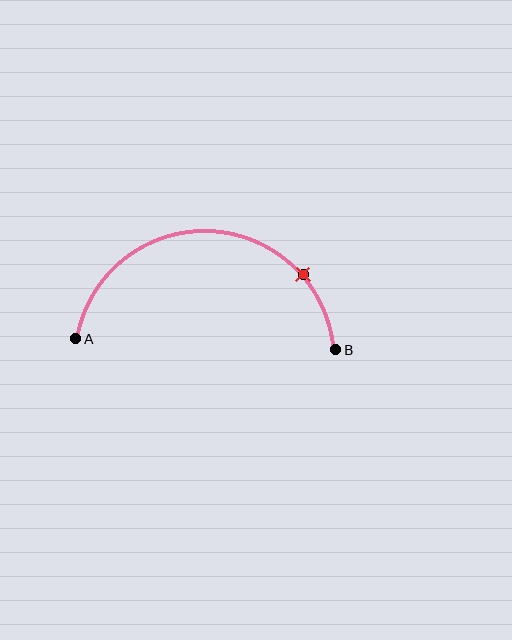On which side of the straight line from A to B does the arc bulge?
The arc bulges above the straight line connecting A and B.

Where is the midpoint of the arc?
The arc midpoint is the point on the curve farthest from the straight line joining A and B. It sits above that line.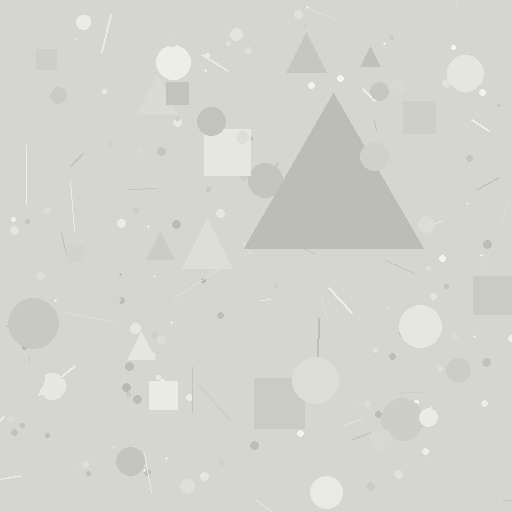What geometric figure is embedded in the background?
A triangle is embedded in the background.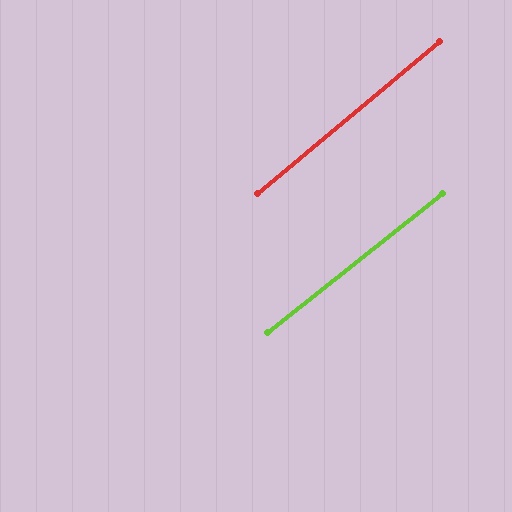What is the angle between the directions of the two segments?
Approximately 1 degree.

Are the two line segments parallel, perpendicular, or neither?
Parallel — their directions differ by only 1.4°.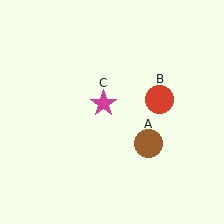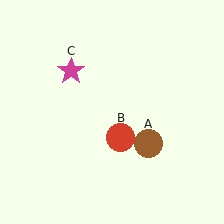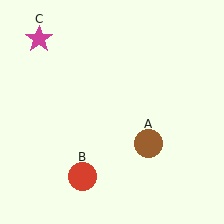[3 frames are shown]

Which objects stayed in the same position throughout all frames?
Brown circle (object A) remained stationary.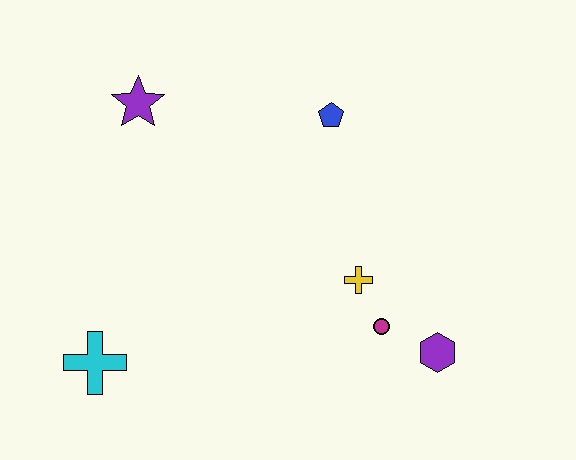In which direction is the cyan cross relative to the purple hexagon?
The cyan cross is to the left of the purple hexagon.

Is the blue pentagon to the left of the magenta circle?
Yes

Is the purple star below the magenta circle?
No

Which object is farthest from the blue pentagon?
The cyan cross is farthest from the blue pentagon.